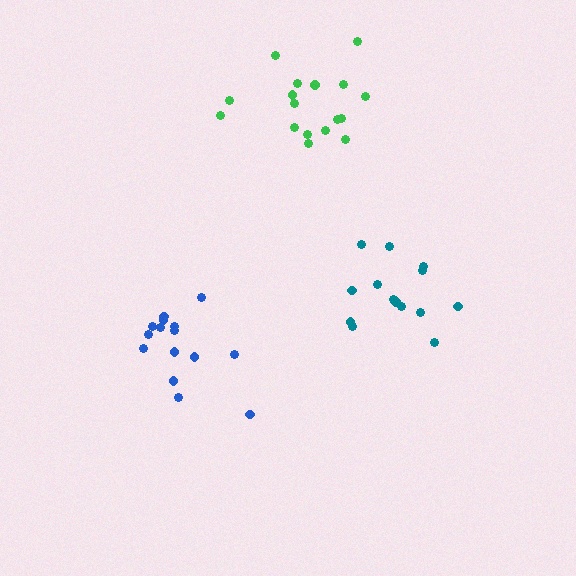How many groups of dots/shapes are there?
There are 3 groups.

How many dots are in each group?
Group 1: 15 dots, Group 2: 17 dots, Group 3: 14 dots (46 total).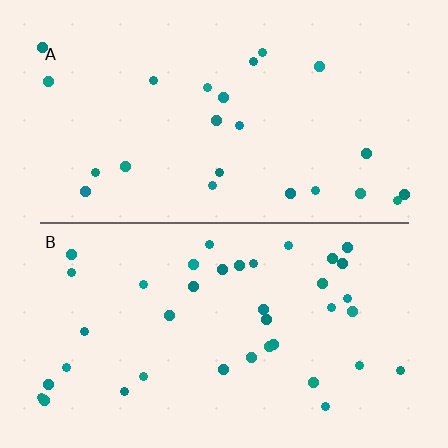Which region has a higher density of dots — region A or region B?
B (the bottom).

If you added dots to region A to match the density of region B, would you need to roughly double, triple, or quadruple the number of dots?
Approximately double.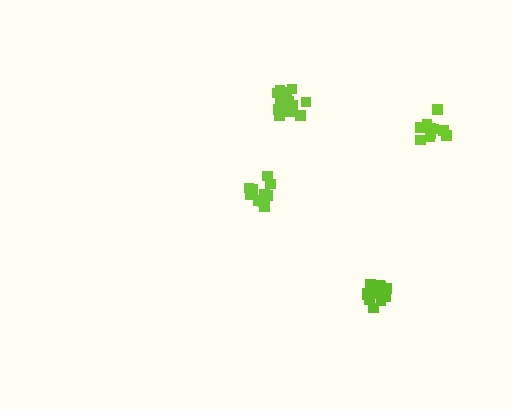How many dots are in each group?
Group 1: 12 dots, Group 2: 11 dots, Group 3: 13 dots, Group 4: 16 dots (52 total).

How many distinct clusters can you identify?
There are 4 distinct clusters.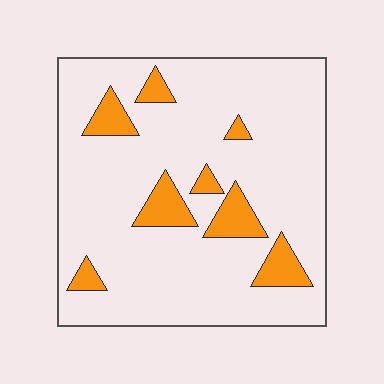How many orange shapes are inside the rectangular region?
8.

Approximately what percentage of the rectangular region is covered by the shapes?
Approximately 15%.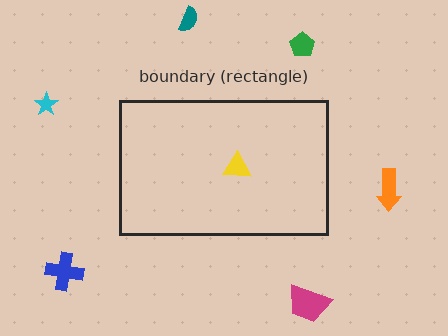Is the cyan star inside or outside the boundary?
Outside.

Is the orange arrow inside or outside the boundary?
Outside.